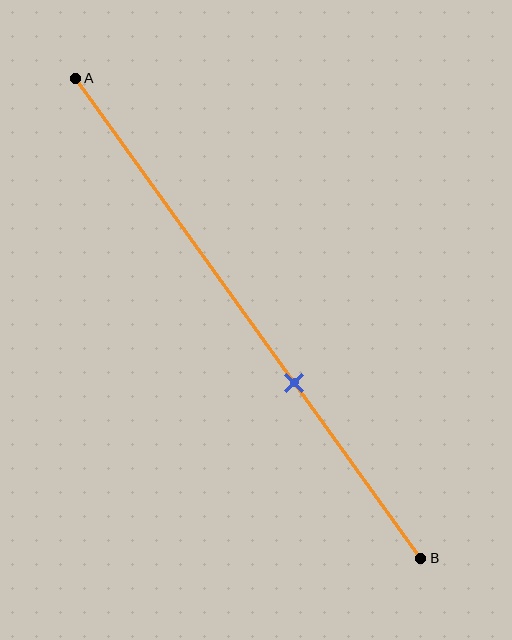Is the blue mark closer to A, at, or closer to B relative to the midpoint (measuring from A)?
The blue mark is closer to point B than the midpoint of segment AB.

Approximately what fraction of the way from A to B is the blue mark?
The blue mark is approximately 65% of the way from A to B.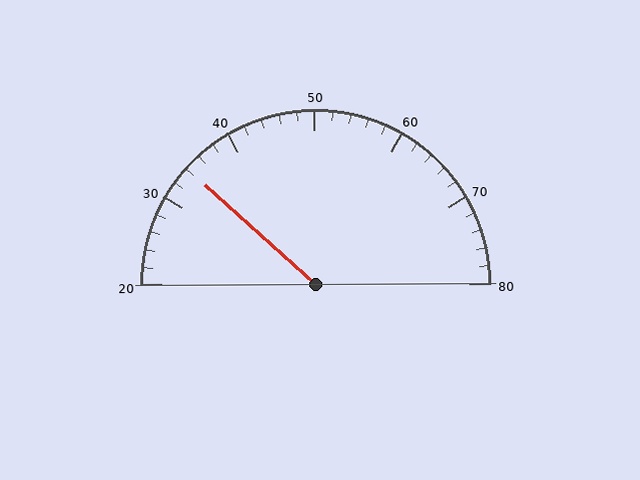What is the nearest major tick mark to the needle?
The nearest major tick mark is 30.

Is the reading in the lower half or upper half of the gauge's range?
The reading is in the lower half of the range (20 to 80).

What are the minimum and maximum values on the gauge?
The gauge ranges from 20 to 80.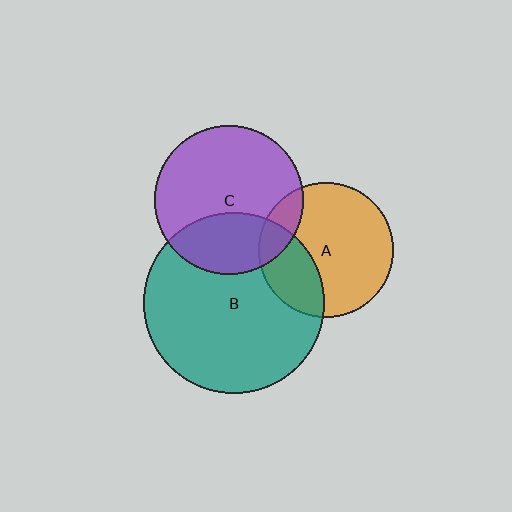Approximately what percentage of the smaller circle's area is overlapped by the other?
Approximately 30%.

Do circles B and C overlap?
Yes.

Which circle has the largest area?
Circle B (teal).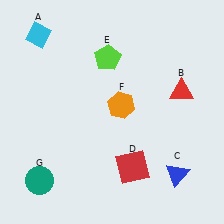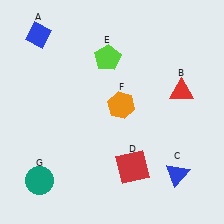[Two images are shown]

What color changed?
The diamond (A) changed from cyan in Image 1 to blue in Image 2.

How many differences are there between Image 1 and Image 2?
There is 1 difference between the two images.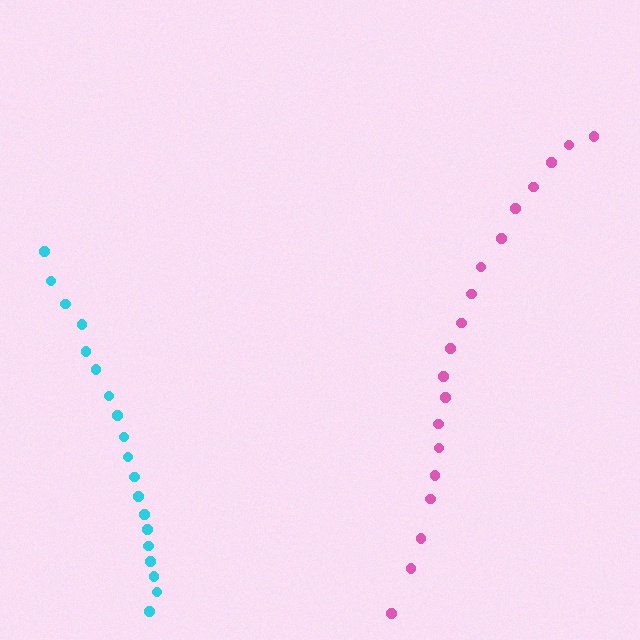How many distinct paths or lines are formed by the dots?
There are 2 distinct paths.